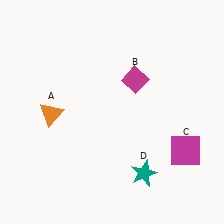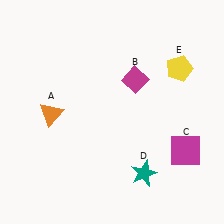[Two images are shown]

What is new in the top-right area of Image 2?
A yellow pentagon (E) was added in the top-right area of Image 2.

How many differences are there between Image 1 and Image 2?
There is 1 difference between the two images.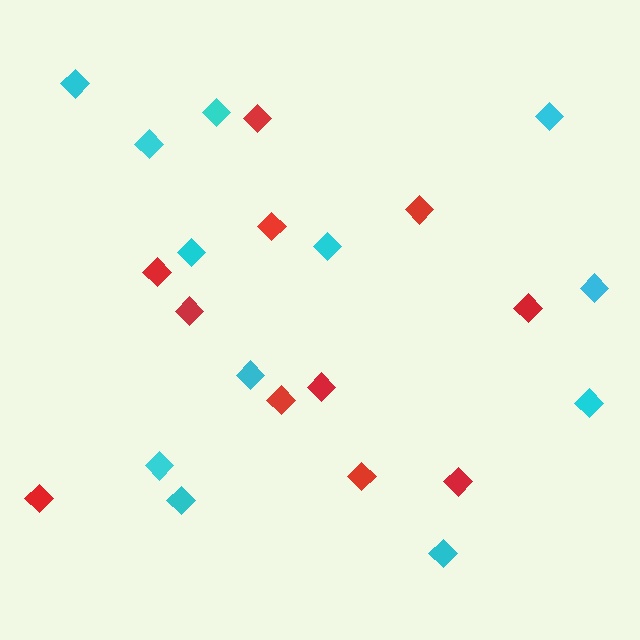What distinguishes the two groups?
There are 2 groups: one group of cyan diamonds (12) and one group of red diamonds (11).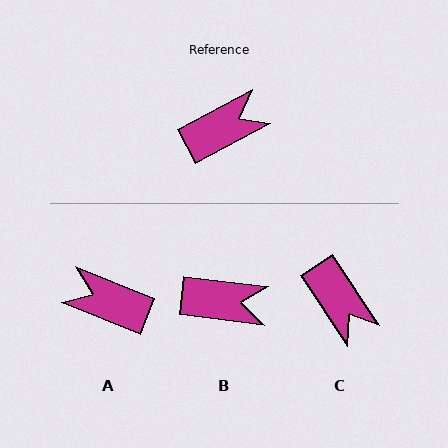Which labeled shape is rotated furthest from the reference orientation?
A, about 130 degrees away.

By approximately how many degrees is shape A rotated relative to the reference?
Approximately 130 degrees counter-clockwise.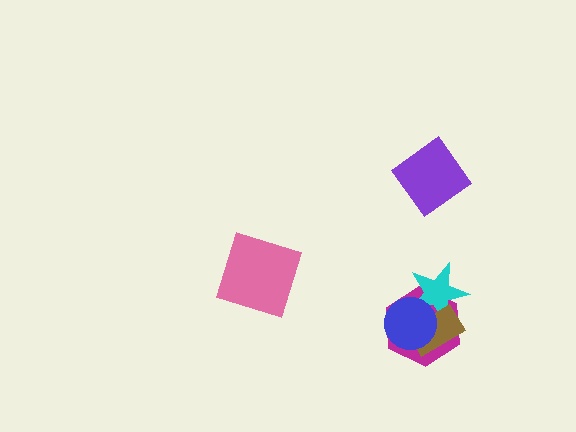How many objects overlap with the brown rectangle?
3 objects overlap with the brown rectangle.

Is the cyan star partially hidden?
Yes, it is partially covered by another shape.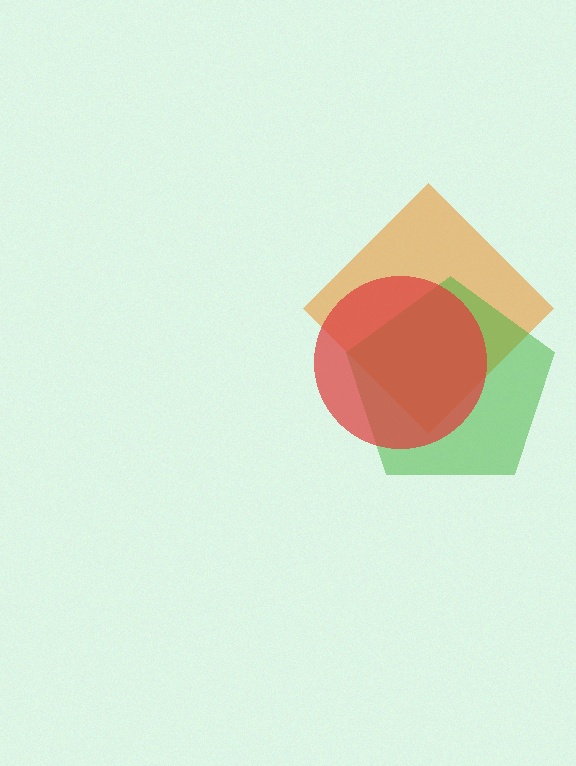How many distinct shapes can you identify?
There are 3 distinct shapes: an orange diamond, a green pentagon, a red circle.